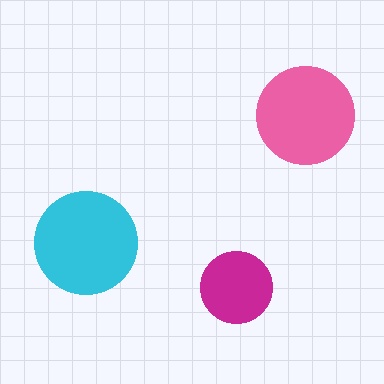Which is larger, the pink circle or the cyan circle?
The cyan one.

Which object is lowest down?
The magenta circle is bottommost.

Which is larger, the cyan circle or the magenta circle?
The cyan one.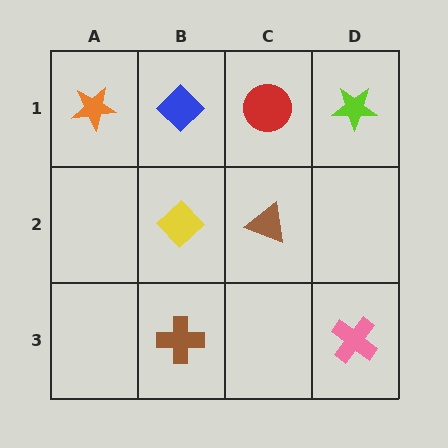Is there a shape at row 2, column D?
No, that cell is empty.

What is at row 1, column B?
A blue diamond.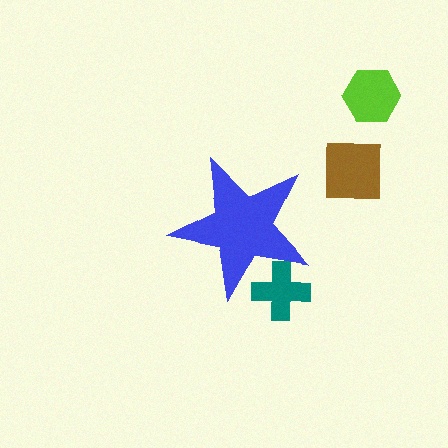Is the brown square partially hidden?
No, the brown square is fully visible.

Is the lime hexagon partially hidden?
No, the lime hexagon is fully visible.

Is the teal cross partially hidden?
Yes, the teal cross is partially hidden behind the blue star.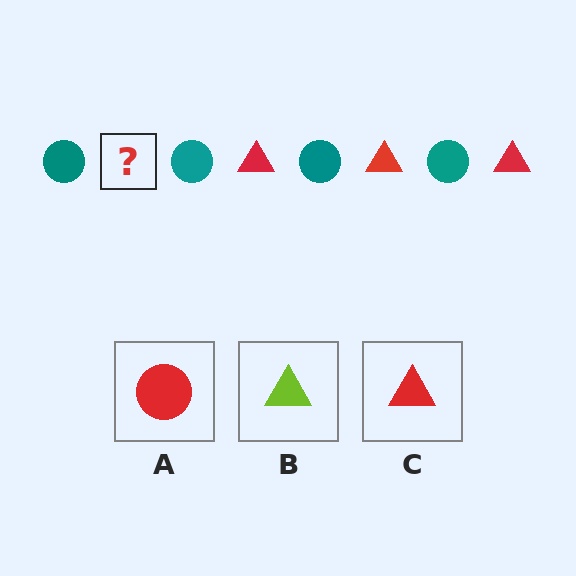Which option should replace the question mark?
Option C.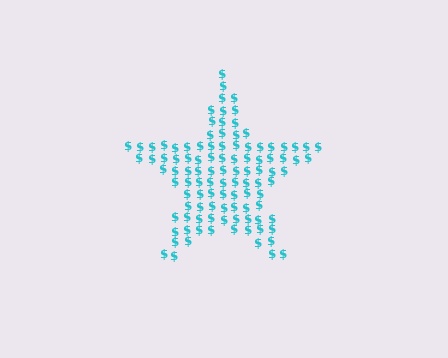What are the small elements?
The small elements are dollar signs.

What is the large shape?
The large shape is a star.